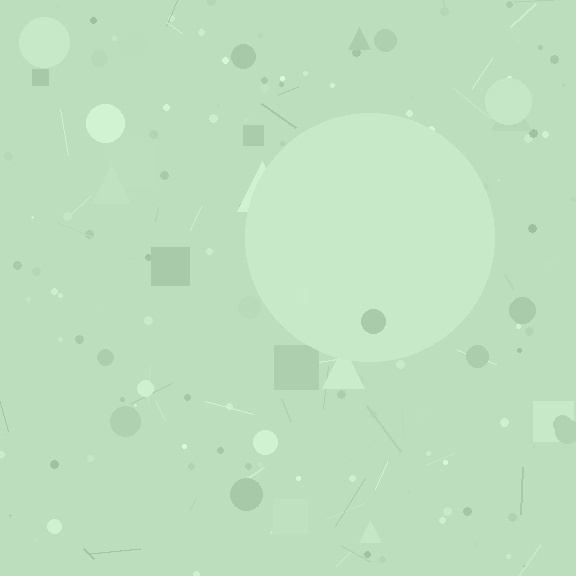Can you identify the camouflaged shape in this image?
The camouflaged shape is a circle.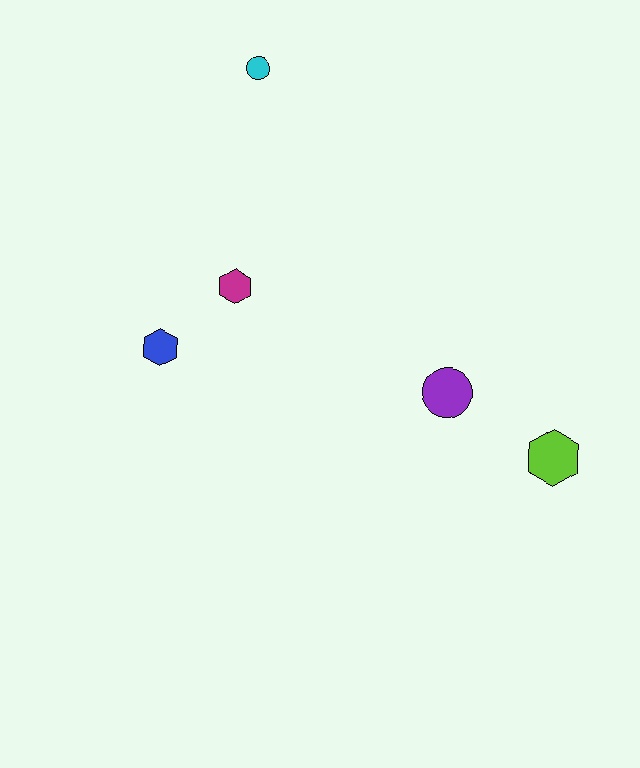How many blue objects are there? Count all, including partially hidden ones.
There is 1 blue object.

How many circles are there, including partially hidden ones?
There are 2 circles.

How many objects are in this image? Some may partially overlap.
There are 5 objects.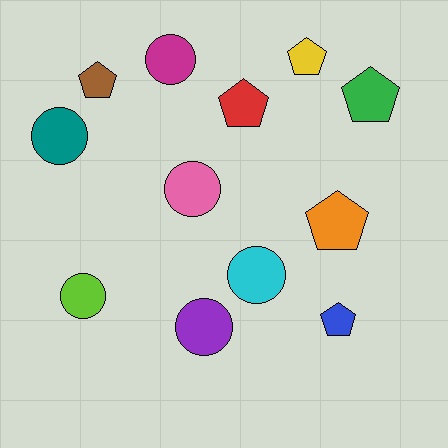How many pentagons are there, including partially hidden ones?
There are 6 pentagons.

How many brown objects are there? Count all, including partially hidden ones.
There is 1 brown object.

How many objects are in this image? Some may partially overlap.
There are 12 objects.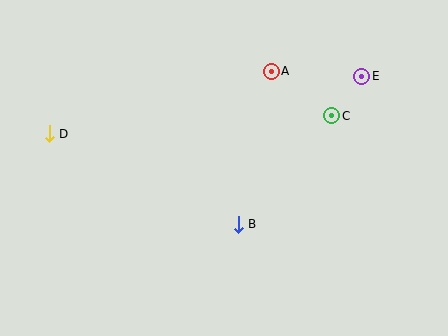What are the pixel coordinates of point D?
Point D is at (49, 134).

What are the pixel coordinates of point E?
Point E is at (362, 76).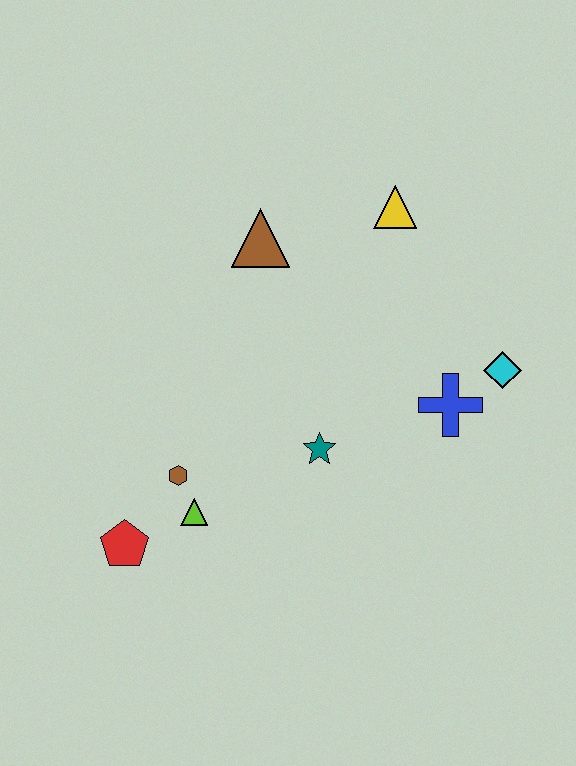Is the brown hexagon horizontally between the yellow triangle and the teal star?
No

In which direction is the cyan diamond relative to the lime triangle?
The cyan diamond is to the right of the lime triangle.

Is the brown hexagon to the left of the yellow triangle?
Yes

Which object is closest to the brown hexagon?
The lime triangle is closest to the brown hexagon.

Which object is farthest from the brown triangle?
The red pentagon is farthest from the brown triangle.